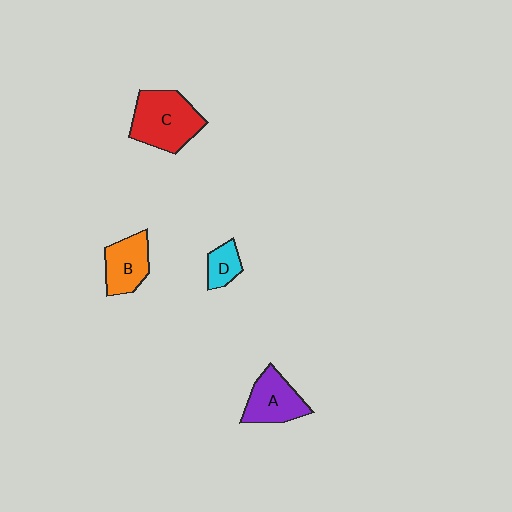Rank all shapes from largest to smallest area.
From largest to smallest: C (red), A (purple), B (orange), D (cyan).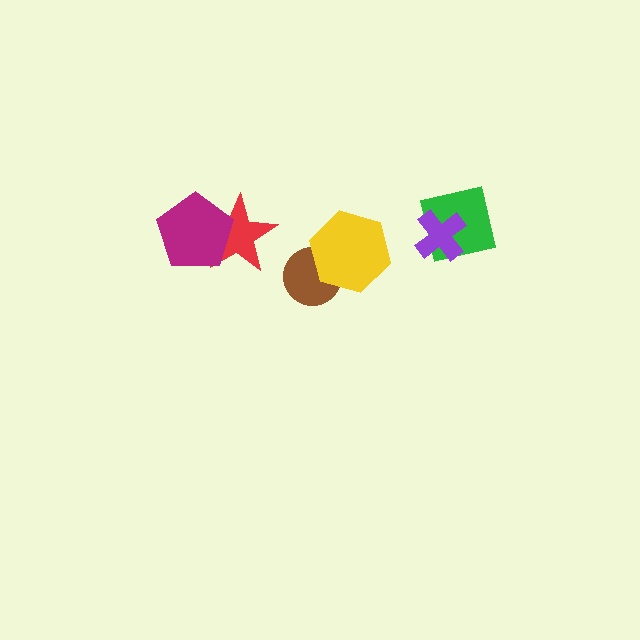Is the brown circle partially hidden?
Yes, it is partially covered by another shape.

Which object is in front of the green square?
The purple cross is in front of the green square.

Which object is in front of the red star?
The magenta pentagon is in front of the red star.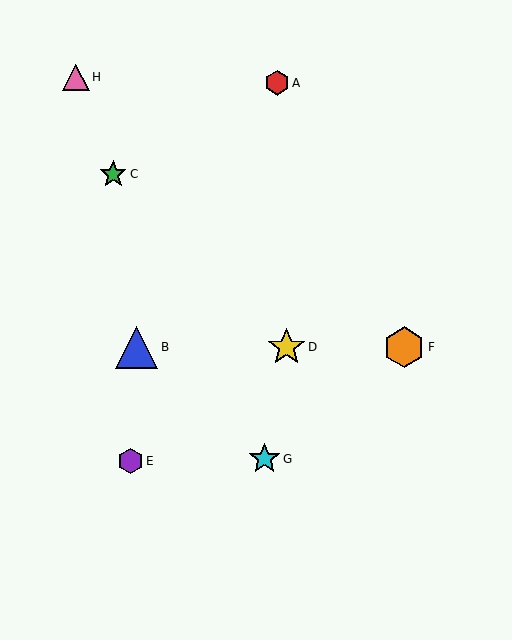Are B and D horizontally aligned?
Yes, both are at y≈347.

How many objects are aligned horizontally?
3 objects (B, D, F) are aligned horizontally.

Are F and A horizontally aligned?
No, F is at y≈347 and A is at y≈83.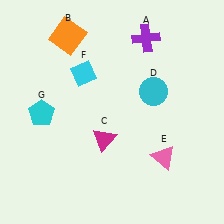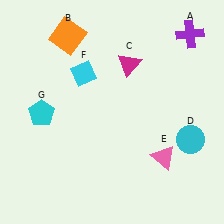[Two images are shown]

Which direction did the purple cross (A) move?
The purple cross (A) moved right.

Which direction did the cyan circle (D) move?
The cyan circle (D) moved down.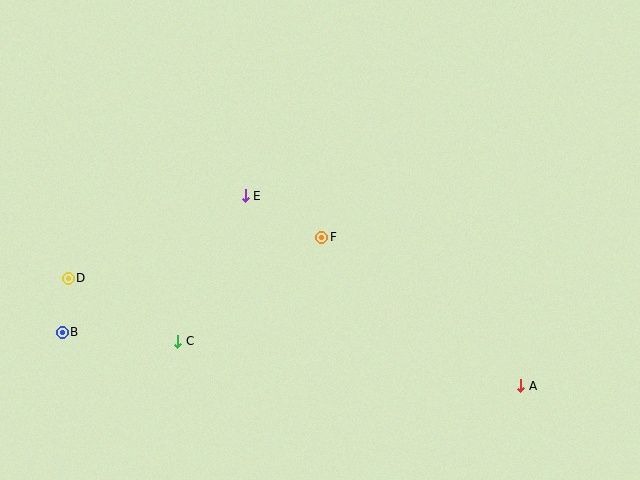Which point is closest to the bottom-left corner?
Point B is closest to the bottom-left corner.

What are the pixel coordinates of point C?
Point C is at (178, 341).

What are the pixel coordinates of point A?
Point A is at (521, 386).